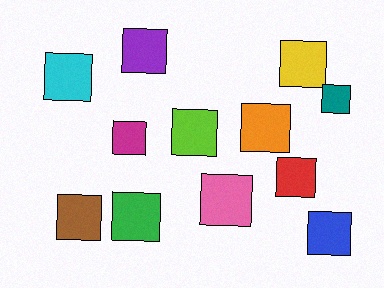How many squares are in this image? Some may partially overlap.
There are 12 squares.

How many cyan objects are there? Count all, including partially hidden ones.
There is 1 cyan object.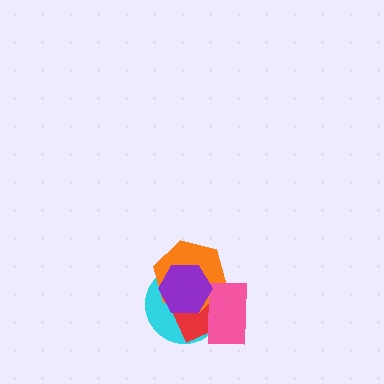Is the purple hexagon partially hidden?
No, no other shape covers it.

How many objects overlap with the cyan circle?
4 objects overlap with the cyan circle.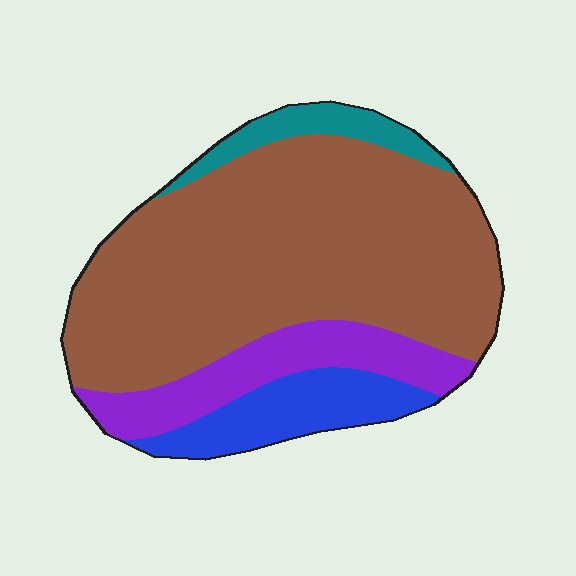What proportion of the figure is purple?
Purple takes up about one sixth (1/6) of the figure.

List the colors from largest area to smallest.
From largest to smallest: brown, purple, blue, teal.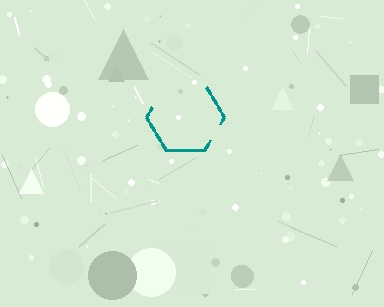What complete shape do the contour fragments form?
The contour fragments form a hexagon.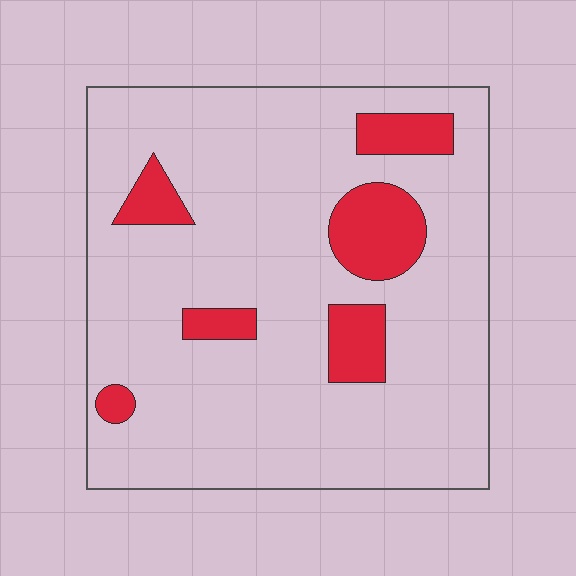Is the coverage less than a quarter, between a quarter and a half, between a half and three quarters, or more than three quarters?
Less than a quarter.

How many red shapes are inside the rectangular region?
6.